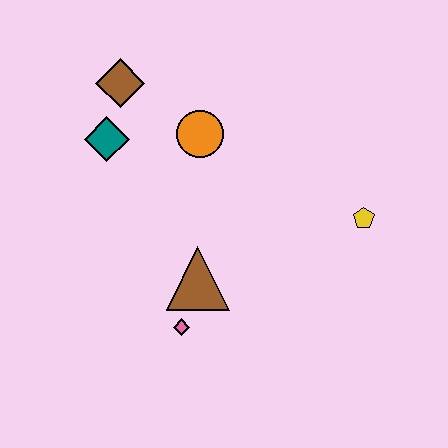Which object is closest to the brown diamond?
The teal diamond is closest to the brown diamond.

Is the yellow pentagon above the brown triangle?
Yes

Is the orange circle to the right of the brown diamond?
Yes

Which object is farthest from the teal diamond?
The yellow pentagon is farthest from the teal diamond.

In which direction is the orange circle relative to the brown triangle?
The orange circle is above the brown triangle.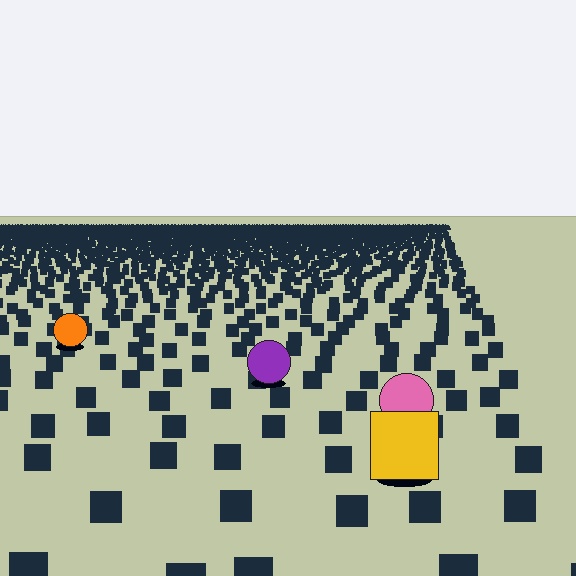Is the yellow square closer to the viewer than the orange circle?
Yes. The yellow square is closer — you can tell from the texture gradient: the ground texture is coarser near it.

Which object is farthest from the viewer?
The orange circle is farthest from the viewer. It appears smaller and the ground texture around it is denser.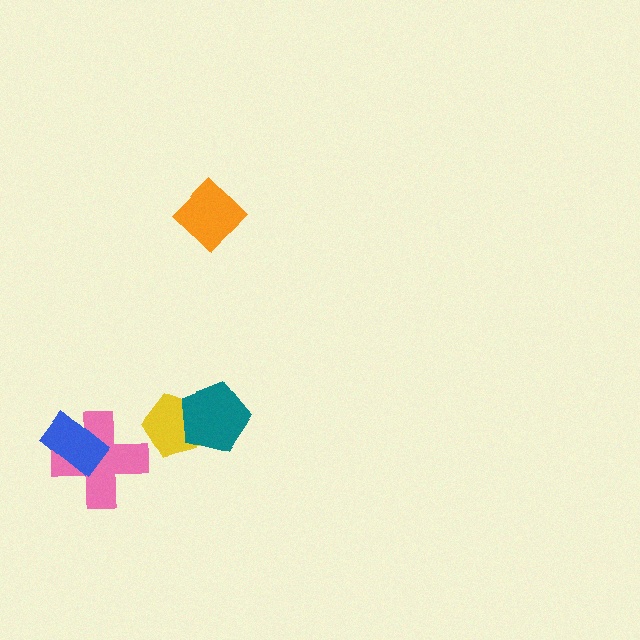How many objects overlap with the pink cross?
1 object overlaps with the pink cross.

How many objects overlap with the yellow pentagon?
1 object overlaps with the yellow pentagon.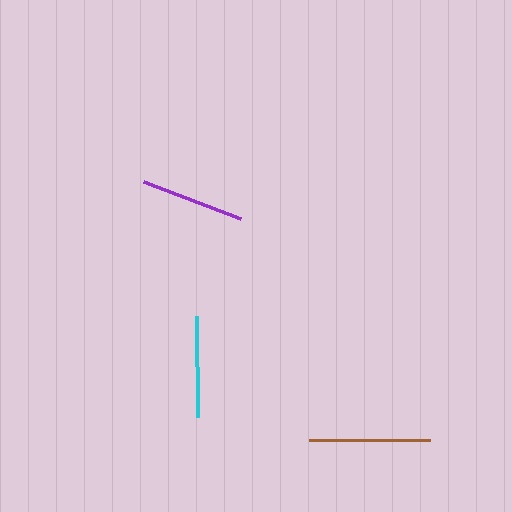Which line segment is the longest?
The brown line is the longest at approximately 121 pixels.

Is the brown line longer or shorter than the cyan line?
The brown line is longer than the cyan line.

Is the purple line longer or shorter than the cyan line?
The purple line is longer than the cyan line.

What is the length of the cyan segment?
The cyan segment is approximately 101 pixels long.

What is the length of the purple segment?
The purple segment is approximately 104 pixels long.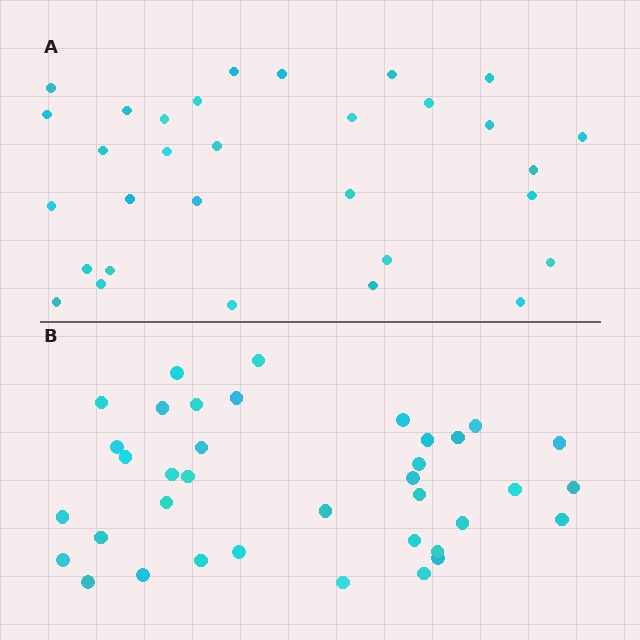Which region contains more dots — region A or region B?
Region B (the bottom region) has more dots.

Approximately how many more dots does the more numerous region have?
Region B has about 6 more dots than region A.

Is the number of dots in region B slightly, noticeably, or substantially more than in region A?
Region B has only slightly more — the two regions are fairly close. The ratio is roughly 1.2 to 1.